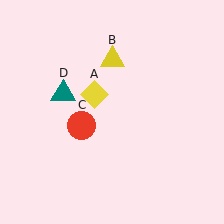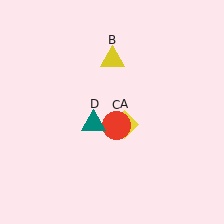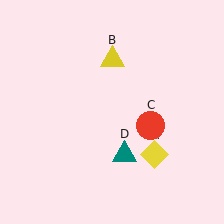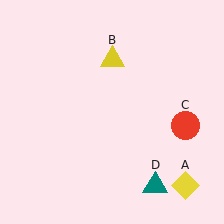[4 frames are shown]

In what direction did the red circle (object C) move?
The red circle (object C) moved right.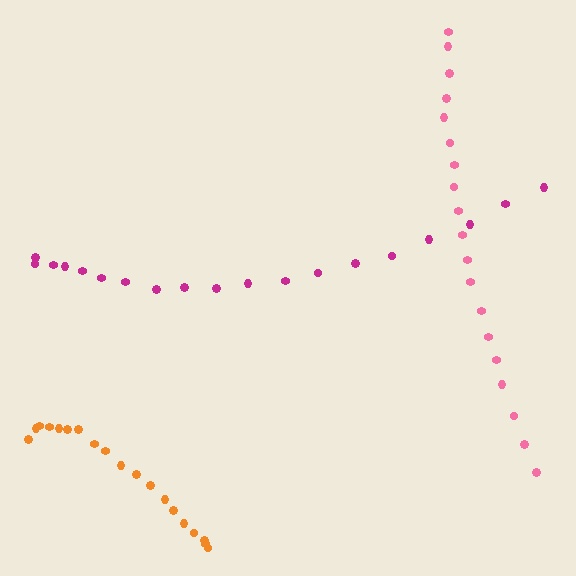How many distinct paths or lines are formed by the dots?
There are 3 distinct paths.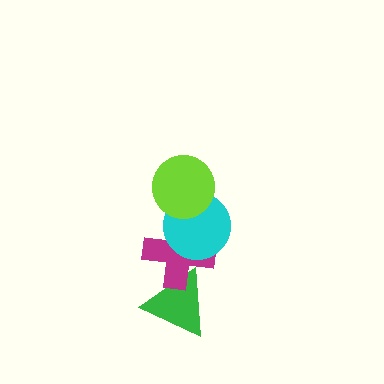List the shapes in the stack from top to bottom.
From top to bottom: the lime circle, the cyan circle, the magenta cross, the green triangle.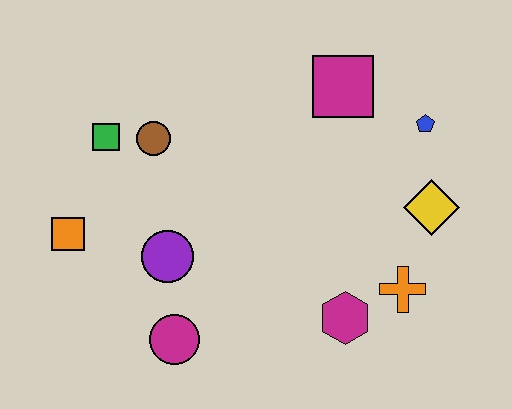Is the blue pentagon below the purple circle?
No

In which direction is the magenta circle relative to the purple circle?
The magenta circle is below the purple circle.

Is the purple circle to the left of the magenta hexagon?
Yes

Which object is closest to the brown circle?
The green square is closest to the brown circle.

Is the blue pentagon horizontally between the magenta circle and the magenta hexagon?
No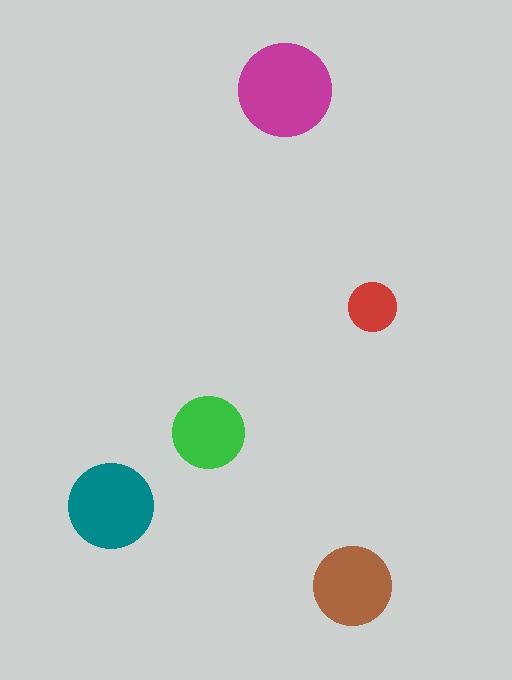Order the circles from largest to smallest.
the magenta one, the teal one, the brown one, the green one, the red one.